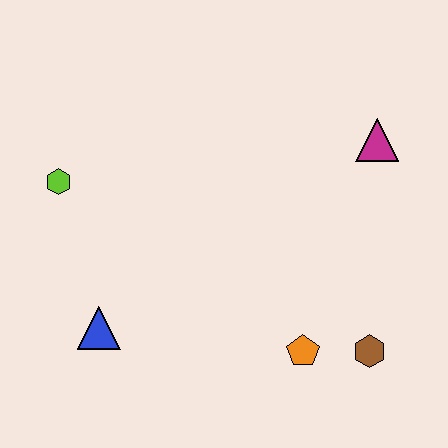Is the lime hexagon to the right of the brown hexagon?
No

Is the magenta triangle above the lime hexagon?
Yes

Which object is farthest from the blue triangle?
The magenta triangle is farthest from the blue triangle.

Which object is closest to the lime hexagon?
The blue triangle is closest to the lime hexagon.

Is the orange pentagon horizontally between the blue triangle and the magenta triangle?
Yes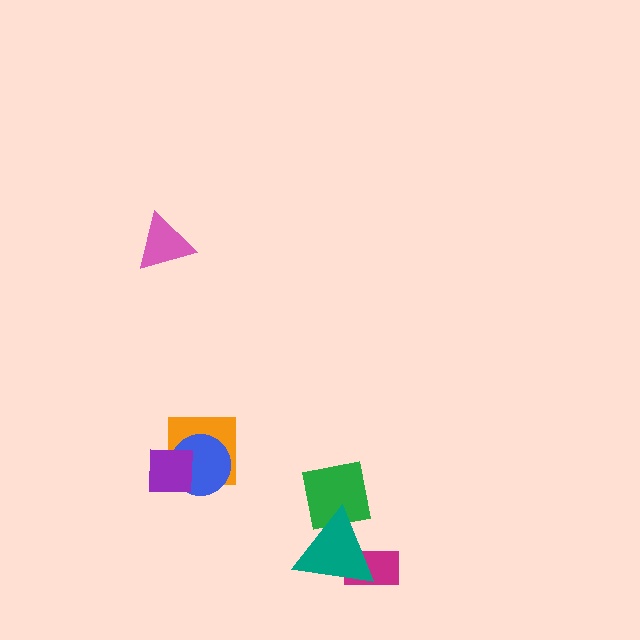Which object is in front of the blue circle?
The purple square is in front of the blue circle.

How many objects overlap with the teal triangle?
2 objects overlap with the teal triangle.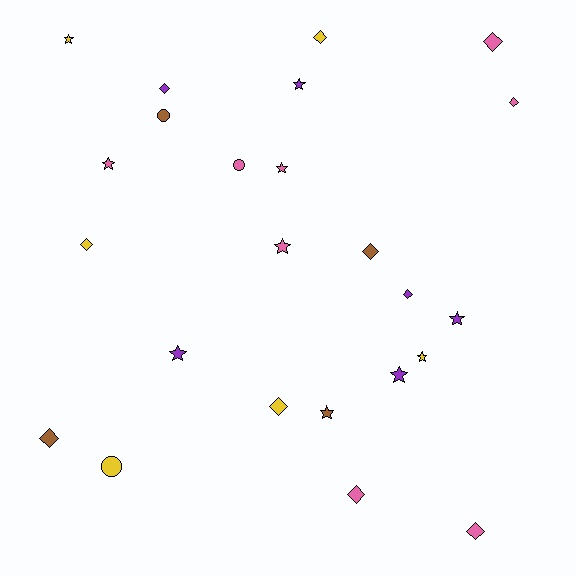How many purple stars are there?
There are 4 purple stars.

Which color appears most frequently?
Pink, with 8 objects.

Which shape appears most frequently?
Diamond, with 11 objects.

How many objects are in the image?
There are 24 objects.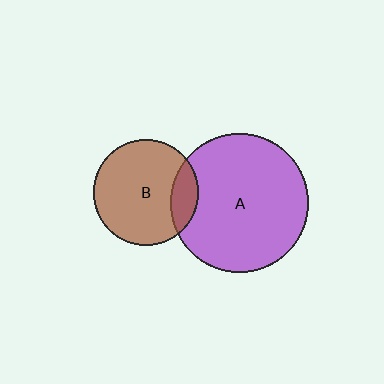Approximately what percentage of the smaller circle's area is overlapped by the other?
Approximately 15%.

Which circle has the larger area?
Circle A (purple).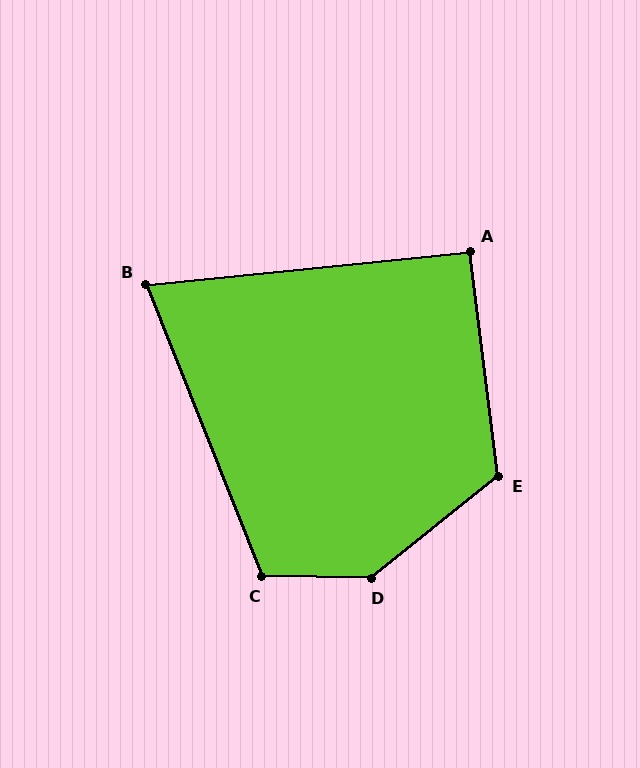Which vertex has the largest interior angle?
D, at approximately 140 degrees.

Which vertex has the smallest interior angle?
B, at approximately 74 degrees.